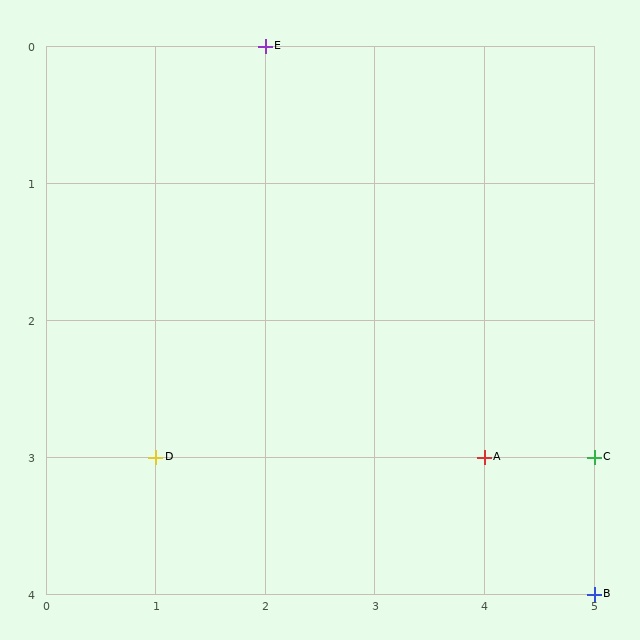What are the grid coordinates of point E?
Point E is at grid coordinates (2, 0).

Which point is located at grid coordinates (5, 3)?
Point C is at (5, 3).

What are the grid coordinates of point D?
Point D is at grid coordinates (1, 3).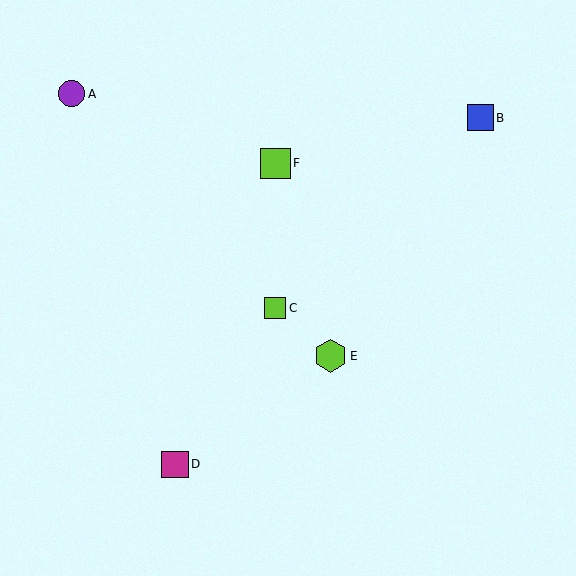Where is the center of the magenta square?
The center of the magenta square is at (175, 464).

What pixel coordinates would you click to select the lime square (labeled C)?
Click at (275, 308) to select the lime square C.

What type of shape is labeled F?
Shape F is a lime square.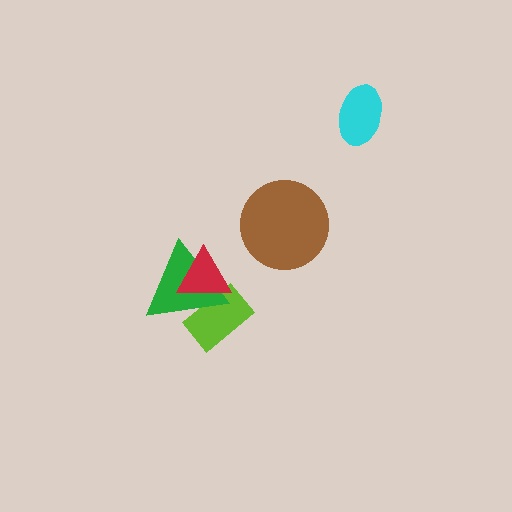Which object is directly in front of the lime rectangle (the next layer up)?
The green triangle is directly in front of the lime rectangle.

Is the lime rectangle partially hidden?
Yes, it is partially covered by another shape.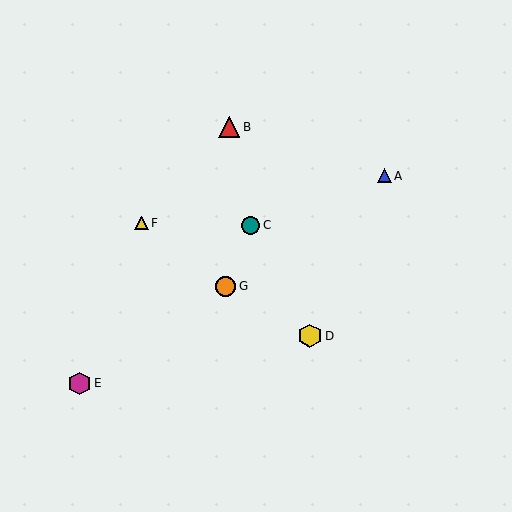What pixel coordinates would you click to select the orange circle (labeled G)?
Click at (225, 286) to select the orange circle G.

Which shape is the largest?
The yellow hexagon (labeled D) is the largest.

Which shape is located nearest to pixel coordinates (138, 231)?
The yellow triangle (labeled F) at (141, 223) is nearest to that location.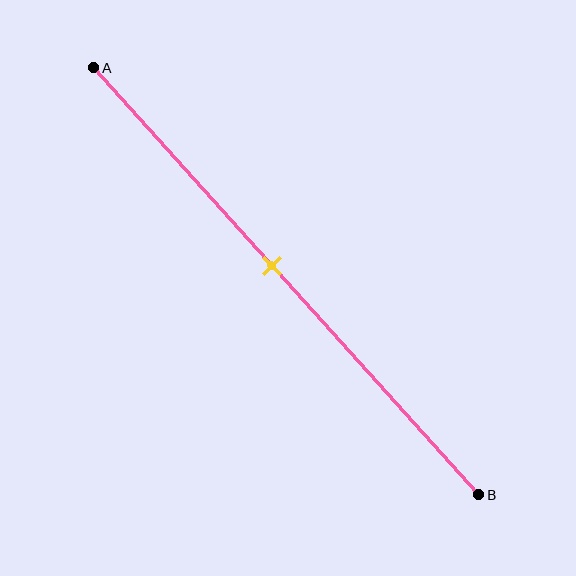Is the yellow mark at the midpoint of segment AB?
No, the mark is at about 45% from A, not at the 50% midpoint.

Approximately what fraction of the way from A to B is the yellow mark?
The yellow mark is approximately 45% of the way from A to B.